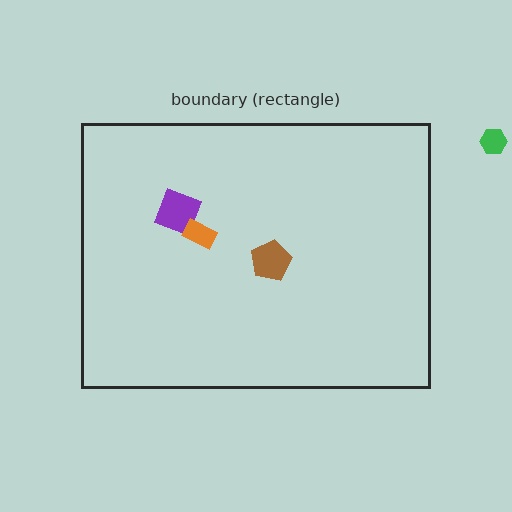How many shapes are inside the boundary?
3 inside, 1 outside.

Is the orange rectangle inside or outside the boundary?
Inside.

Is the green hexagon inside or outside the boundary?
Outside.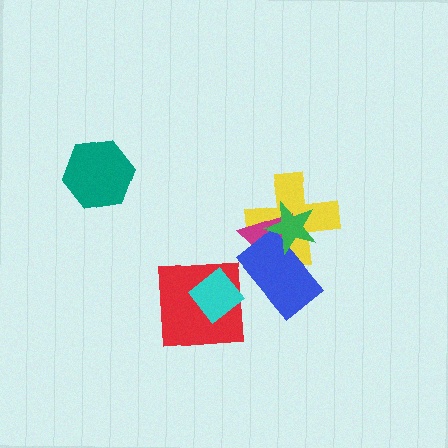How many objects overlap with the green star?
3 objects overlap with the green star.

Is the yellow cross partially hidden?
Yes, it is partially covered by another shape.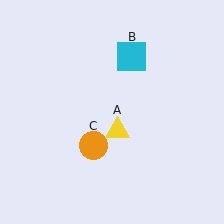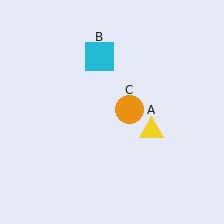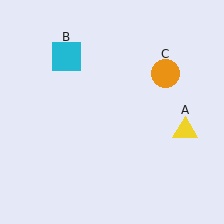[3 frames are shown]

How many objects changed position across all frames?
3 objects changed position: yellow triangle (object A), cyan square (object B), orange circle (object C).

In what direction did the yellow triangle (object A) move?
The yellow triangle (object A) moved right.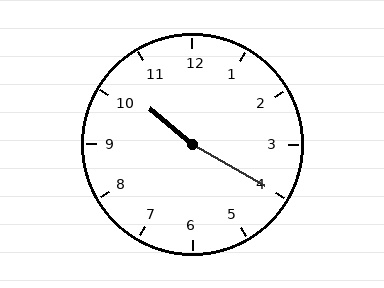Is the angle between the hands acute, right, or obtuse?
It is obtuse.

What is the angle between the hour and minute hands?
Approximately 170 degrees.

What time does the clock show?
10:20.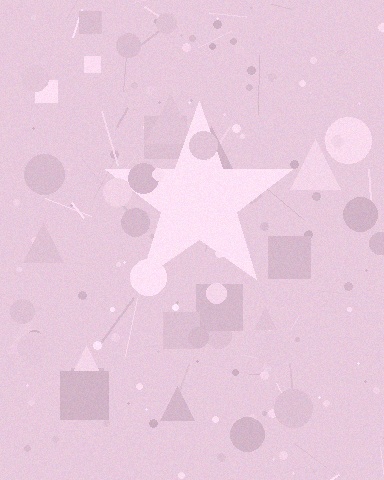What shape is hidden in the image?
A star is hidden in the image.